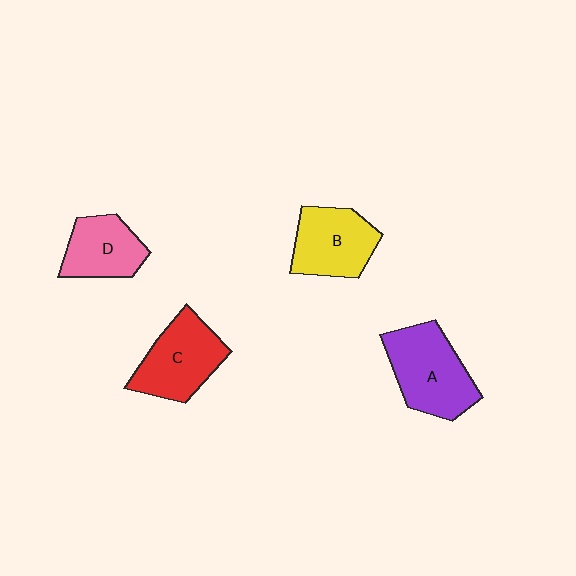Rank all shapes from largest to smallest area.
From largest to smallest: A (purple), C (red), B (yellow), D (pink).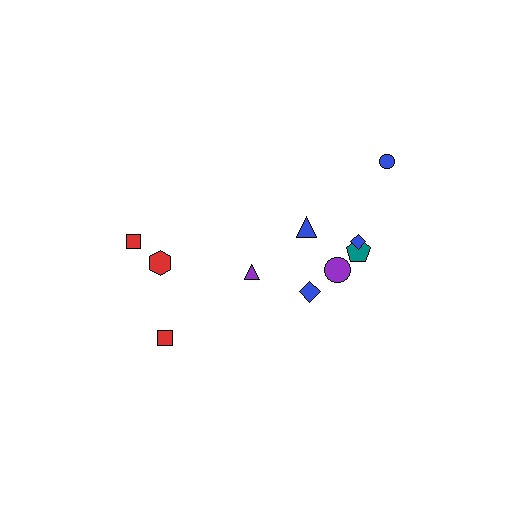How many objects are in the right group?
There are 6 objects.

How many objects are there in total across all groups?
There are 10 objects.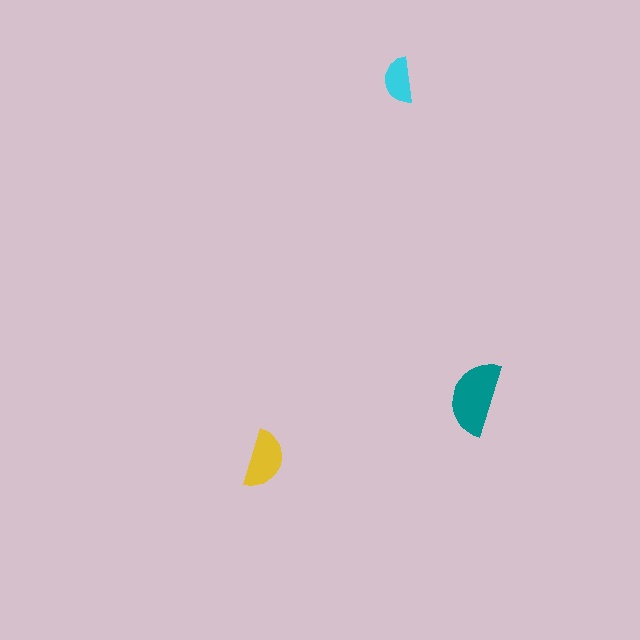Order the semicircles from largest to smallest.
the teal one, the yellow one, the cyan one.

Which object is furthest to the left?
The yellow semicircle is leftmost.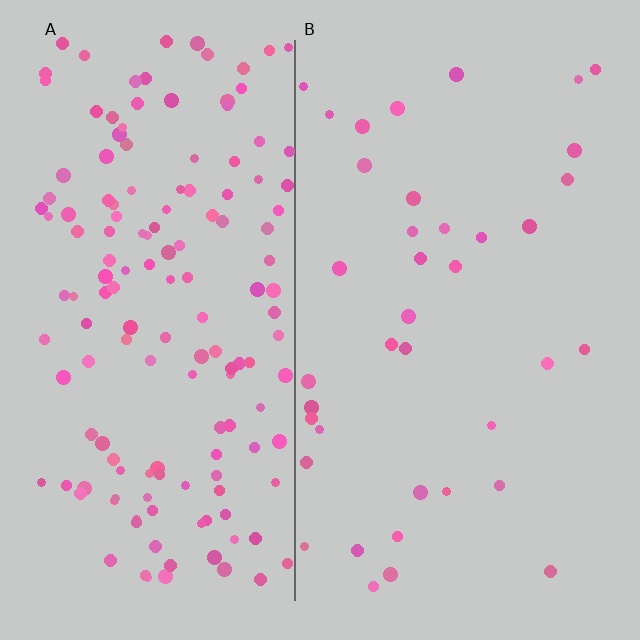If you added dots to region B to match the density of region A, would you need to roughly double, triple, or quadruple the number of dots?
Approximately quadruple.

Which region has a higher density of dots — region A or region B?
A (the left).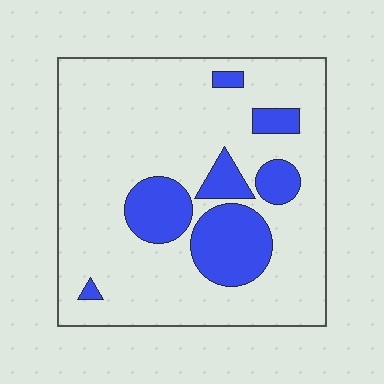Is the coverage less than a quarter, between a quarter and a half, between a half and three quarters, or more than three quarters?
Less than a quarter.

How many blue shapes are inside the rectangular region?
7.